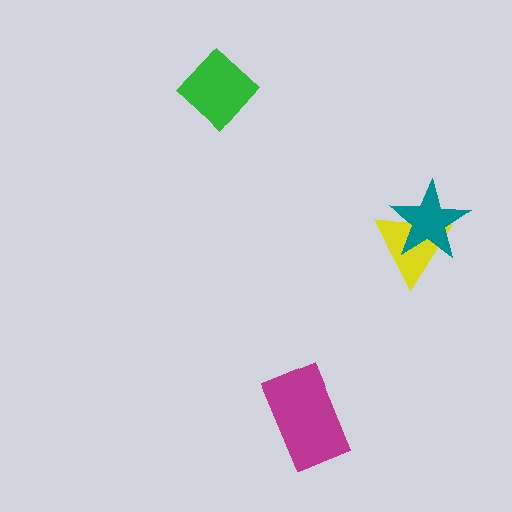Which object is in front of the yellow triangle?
The teal star is in front of the yellow triangle.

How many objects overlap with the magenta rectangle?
0 objects overlap with the magenta rectangle.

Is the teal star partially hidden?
No, no other shape covers it.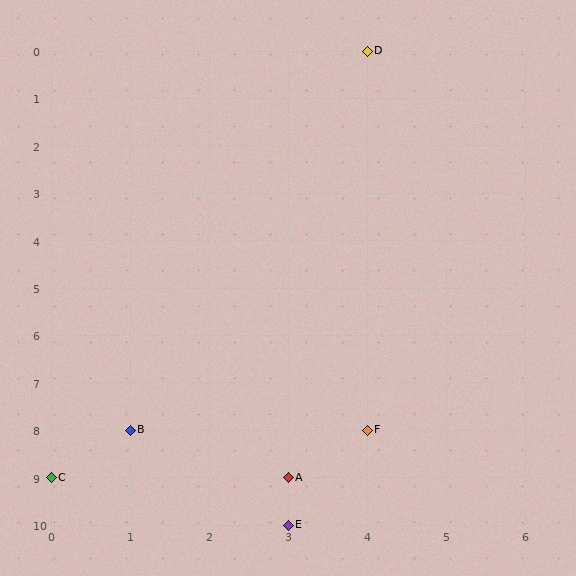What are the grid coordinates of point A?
Point A is at grid coordinates (3, 9).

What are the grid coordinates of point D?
Point D is at grid coordinates (4, 0).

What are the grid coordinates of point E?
Point E is at grid coordinates (3, 10).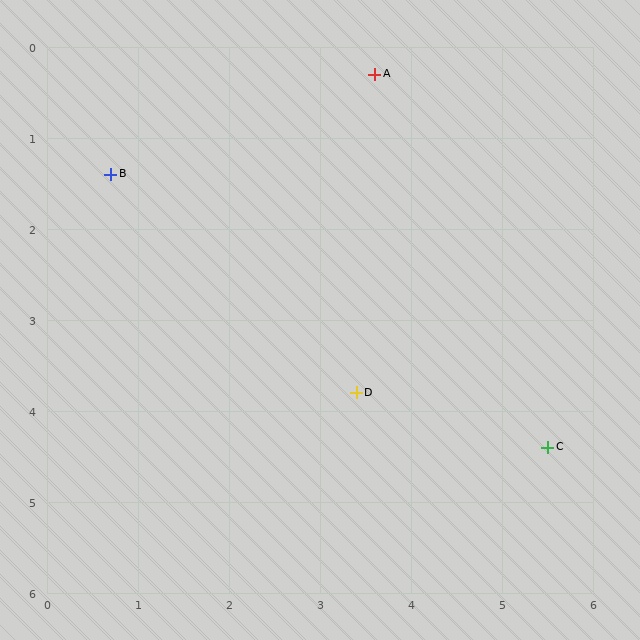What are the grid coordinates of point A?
Point A is at approximately (3.6, 0.3).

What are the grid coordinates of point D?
Point D is at approximately (3.4, 3.8).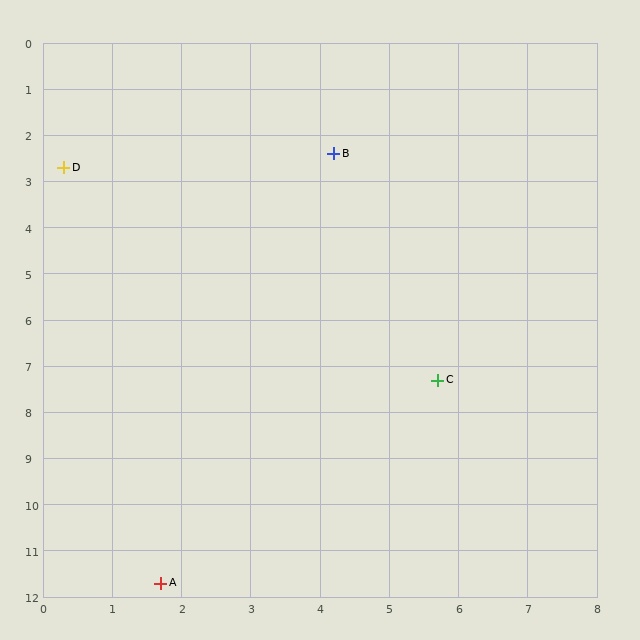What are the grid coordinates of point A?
Point A is at approximately (1.7, 11.7).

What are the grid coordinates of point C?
Point C is at approximately (5.7, 7.3).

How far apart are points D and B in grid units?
Points D and B are about 3.9 grid units apart.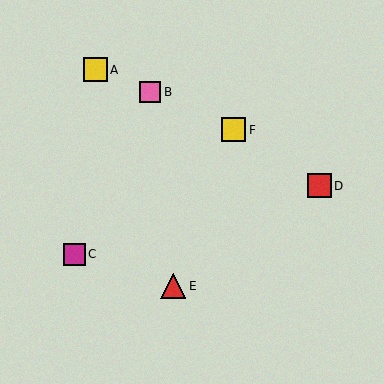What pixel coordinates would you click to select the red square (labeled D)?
Click at (320, 186) to select the red square D.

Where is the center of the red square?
The center of the red square is at (320, 186).